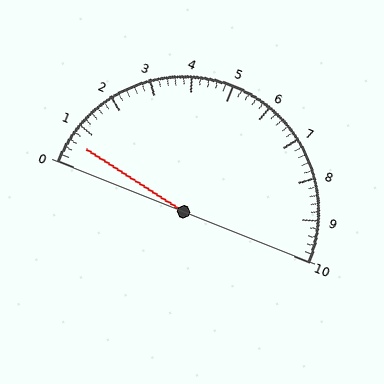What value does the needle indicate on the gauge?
The needle indicates approximately 0.6.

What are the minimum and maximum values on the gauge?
The gauge ranges from 0 to 10.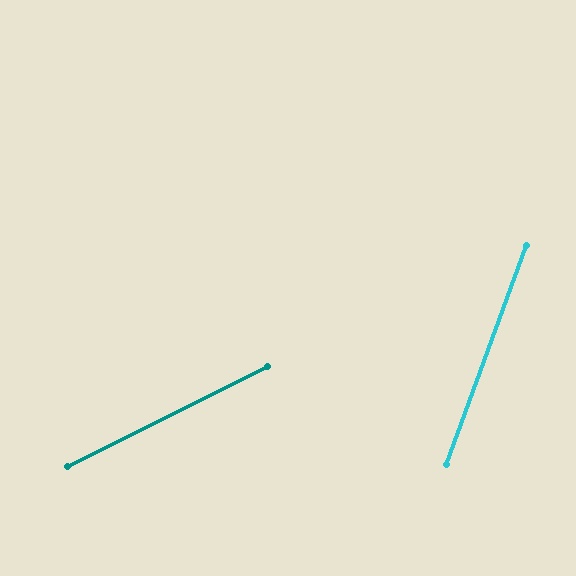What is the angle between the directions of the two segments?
Approximately 43 degrees.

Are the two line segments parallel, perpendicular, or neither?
Neither parallel nor perpendicular — they differ by about 43°.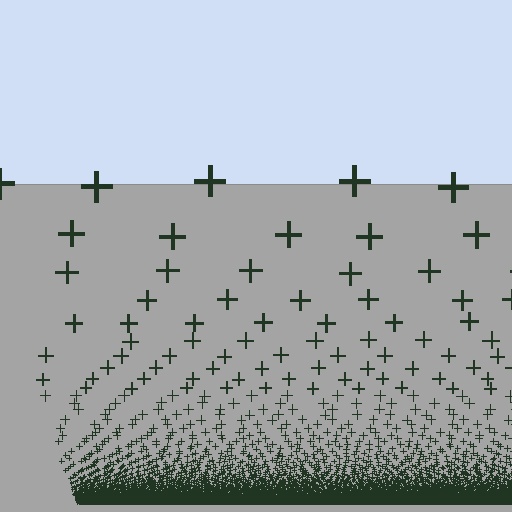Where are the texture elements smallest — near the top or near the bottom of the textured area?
Near the bottom.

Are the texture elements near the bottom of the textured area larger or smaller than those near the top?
Smaller. The gradient is inverted — elements near the bottom are smaller and denser.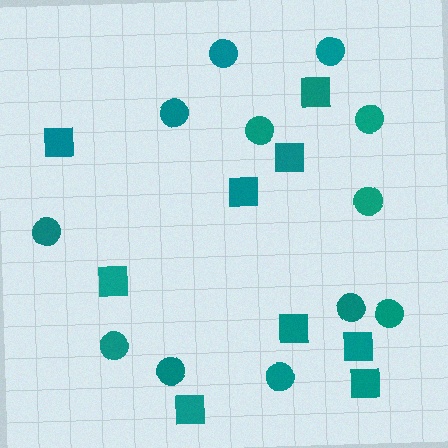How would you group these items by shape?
There are 2 groups: one group of squares (9) and one group of circles (12).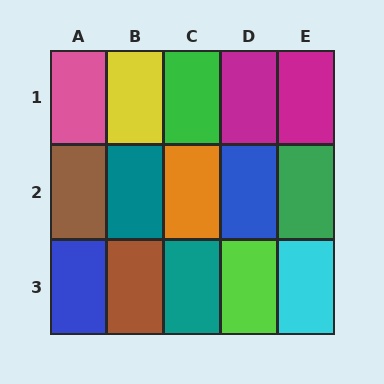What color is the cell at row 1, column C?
Green.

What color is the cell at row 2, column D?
Blue.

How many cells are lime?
1 cell is lime.